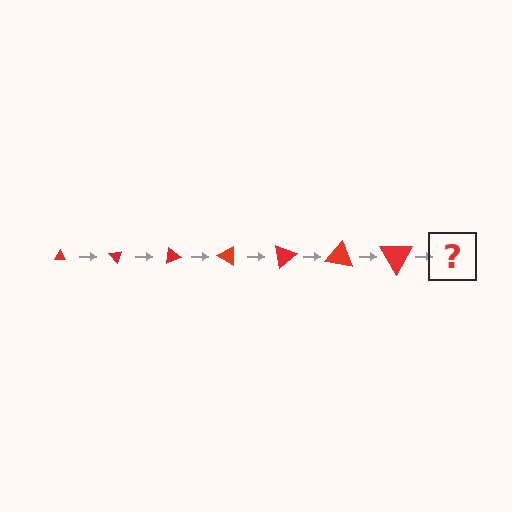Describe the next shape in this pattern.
It should be a triangle, larger than the previous one and rotated 350 degrees from the start.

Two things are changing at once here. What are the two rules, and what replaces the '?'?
The two rules are that the triangle grows larger each step and it rotates 50 degrees each step. The '?' should be a triangle, larger than the previous one and rotated 350 degrees from the start.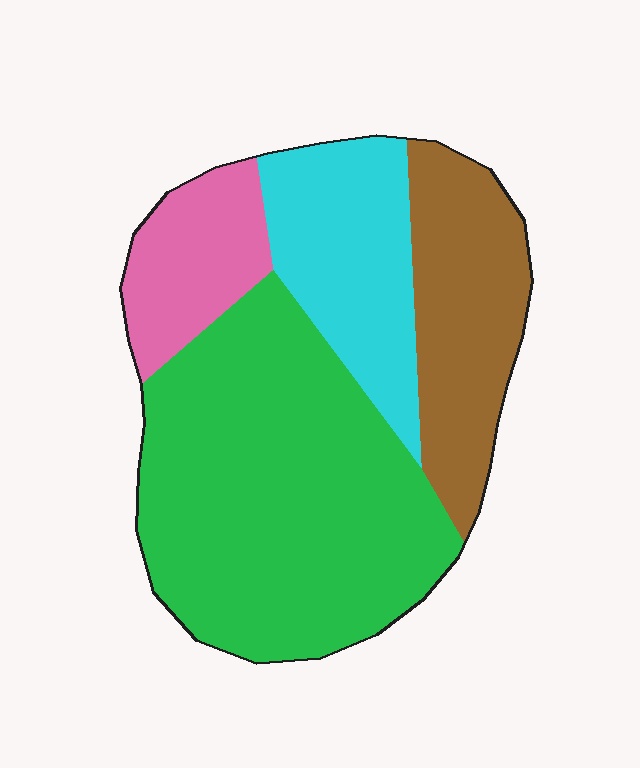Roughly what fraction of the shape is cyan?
Cyan covers 19% of the shape.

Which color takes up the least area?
Pink, at roughly 10%.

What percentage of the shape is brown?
Brown covers roughly 20% of the shape.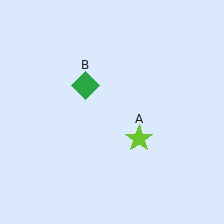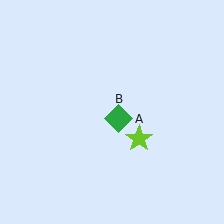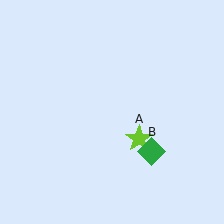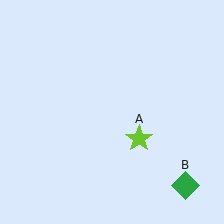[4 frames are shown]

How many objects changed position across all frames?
1 object changed position: green diamond (object B).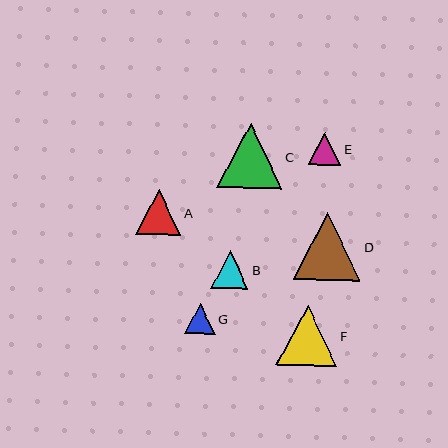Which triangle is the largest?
Triangle D is the largest with a size of approximately 68 pixels.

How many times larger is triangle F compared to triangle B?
Triangle F is approximately 1.6 times the size of triangle B.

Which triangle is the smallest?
Triangle G is the smallest with a size of approximately 30 pixels.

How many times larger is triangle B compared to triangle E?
Triangle B is approximately 1.2 times the size of triangle E.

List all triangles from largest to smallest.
From largest to smallest: D, C, F, A, B, E, G.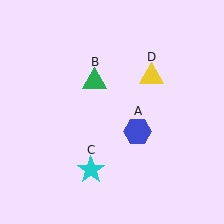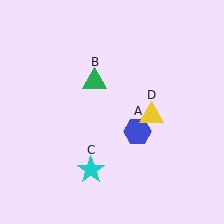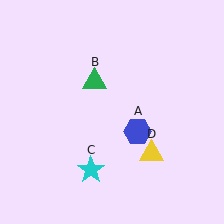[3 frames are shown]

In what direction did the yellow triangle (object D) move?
The yellow triangle (object D) moved down.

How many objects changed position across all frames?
1 object changed position: yellow triangle (object D).